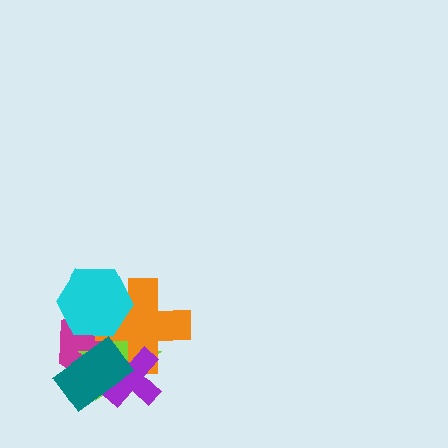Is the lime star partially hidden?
Yes, it is partially covered by another shape.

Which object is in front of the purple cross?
The teal rectangle is in front of the purple cross.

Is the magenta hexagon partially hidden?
Yes, it is partially covered by another shape.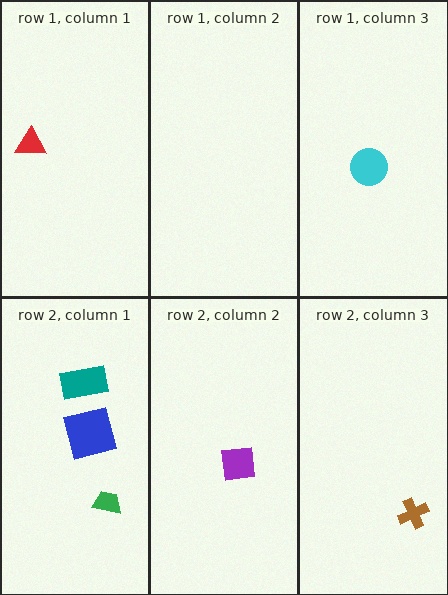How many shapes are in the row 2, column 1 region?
3.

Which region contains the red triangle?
The row 1, column 1 region.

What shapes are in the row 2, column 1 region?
The teal rectangle, the blue square, the green trapezoid.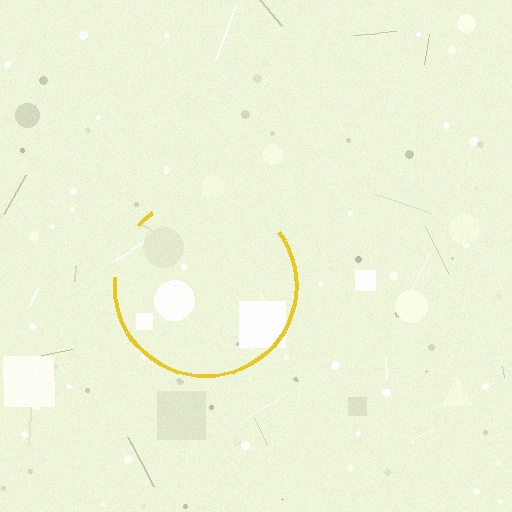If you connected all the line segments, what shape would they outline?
They would outline a circle.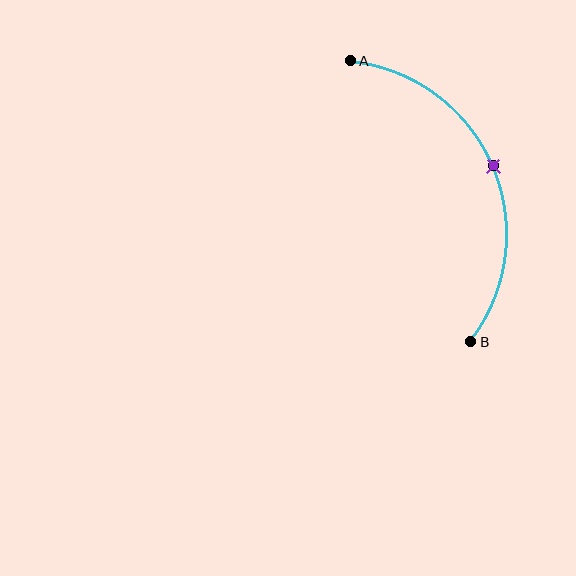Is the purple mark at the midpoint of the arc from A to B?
Yes. The purple mark lies on the arc at equal arc-length from both A and B — it is the arc midpoint.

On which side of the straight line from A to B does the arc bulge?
The arc bulges to the right of the straight line connecting A and B.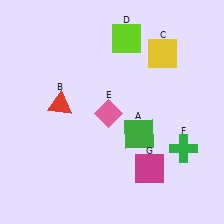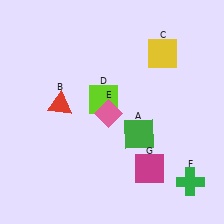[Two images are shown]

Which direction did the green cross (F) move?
The green cross (F) moved down.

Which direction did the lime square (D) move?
The lime square (D) moved down.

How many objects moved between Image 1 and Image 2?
2 objects moved between the two images.